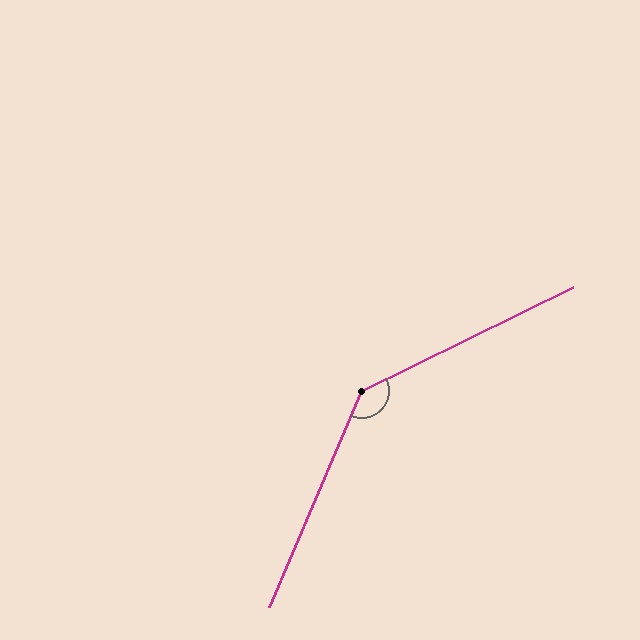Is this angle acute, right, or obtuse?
It is obtuse.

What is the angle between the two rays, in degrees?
Approximately 139 degrees.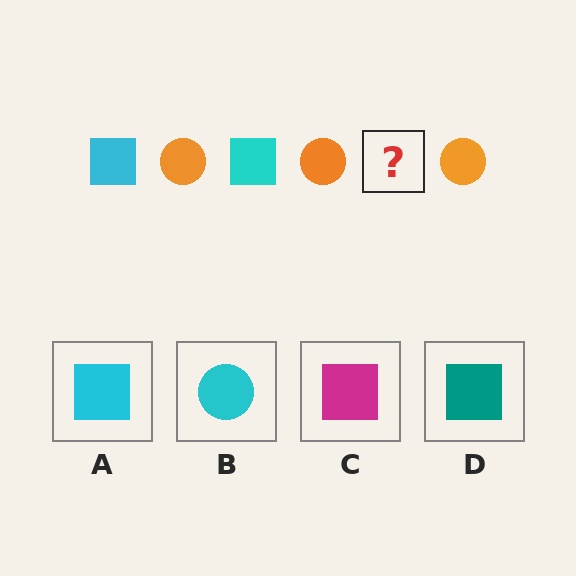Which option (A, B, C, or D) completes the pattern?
A.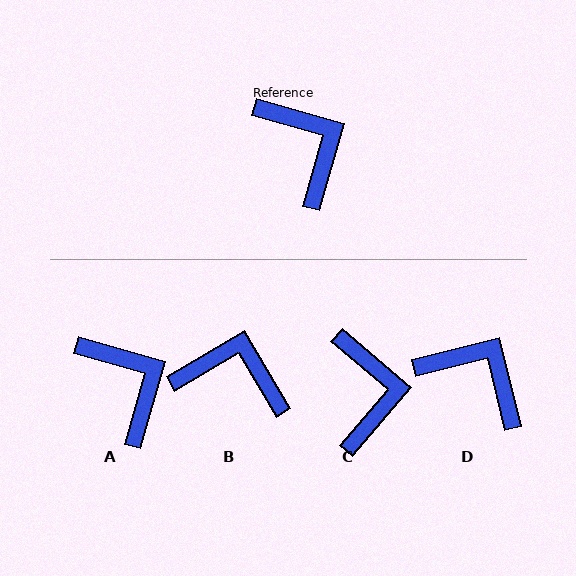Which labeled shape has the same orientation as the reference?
A.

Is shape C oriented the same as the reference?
No, it is off by about 24 degrees.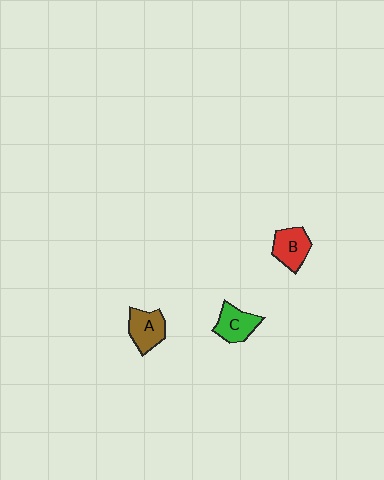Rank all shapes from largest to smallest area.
From largest to smallest: A (brown), B (red), C (green).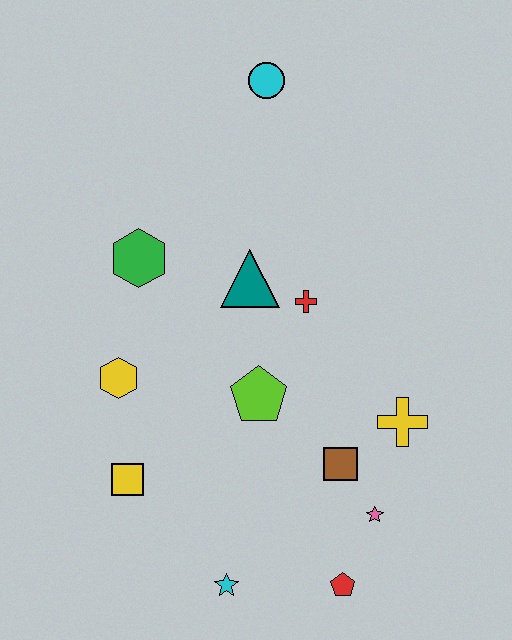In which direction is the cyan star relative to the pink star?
The cyan star is to the left of the pink star.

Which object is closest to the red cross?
The teal triangle is closest to the red cross.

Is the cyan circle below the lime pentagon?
No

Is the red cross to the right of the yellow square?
Yes